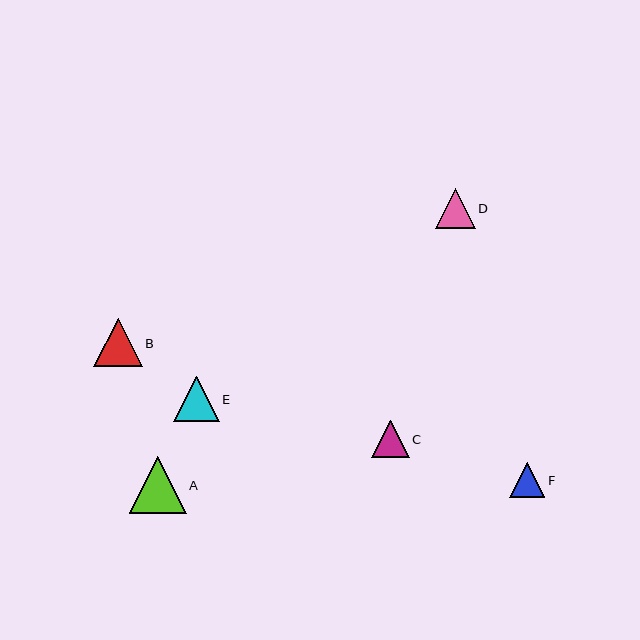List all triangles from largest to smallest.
From largest to smallest: A, B, E, D, C, F.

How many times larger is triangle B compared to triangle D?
Triangle B is approximately 1.2 times the size of triangle D.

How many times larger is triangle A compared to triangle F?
Triangle A is approximately 1.6 times the size of triangle F.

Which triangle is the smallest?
Triangle F is the smallest with a size of approximately 35 pixels.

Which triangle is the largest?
Triangle A is the largest with a size of approximately 57 pixels.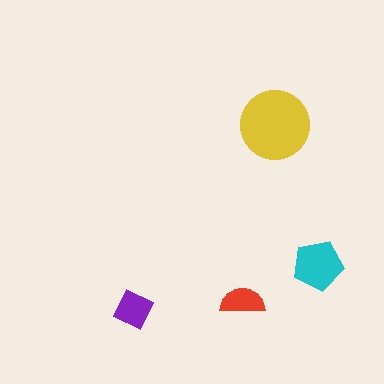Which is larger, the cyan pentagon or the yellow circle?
The yellow circle.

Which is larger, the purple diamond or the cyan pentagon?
The cyan pentagon.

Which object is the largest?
The yellow circle.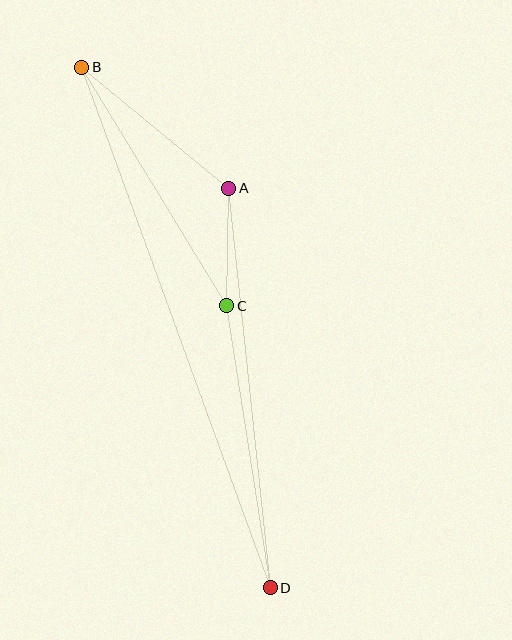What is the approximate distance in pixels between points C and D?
The distance between C and D is approximately 285 pixels.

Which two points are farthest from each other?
Points B and D are farthest from each other.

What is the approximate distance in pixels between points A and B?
The distance between A and B is approximately 190 pixels.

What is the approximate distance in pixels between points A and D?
The distance between A and D is approximately 402 pixels.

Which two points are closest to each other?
Points A and C are closest to each other.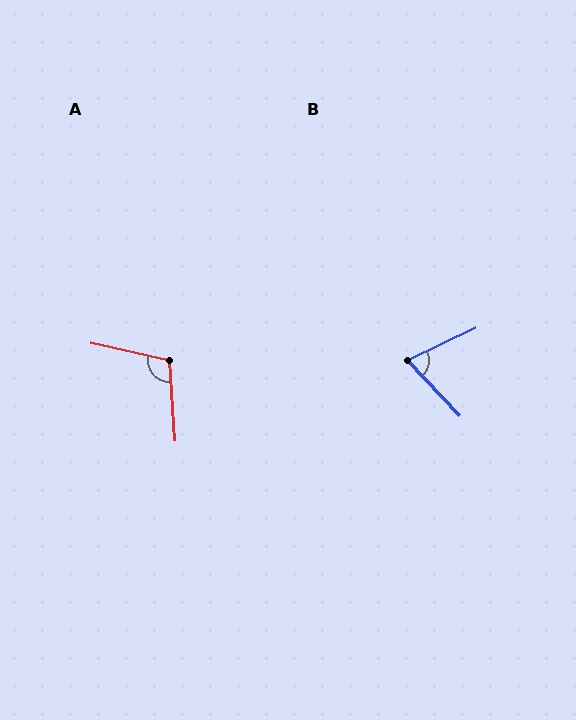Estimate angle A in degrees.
Approximately 107 degrees.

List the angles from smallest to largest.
B (72°), A (107°).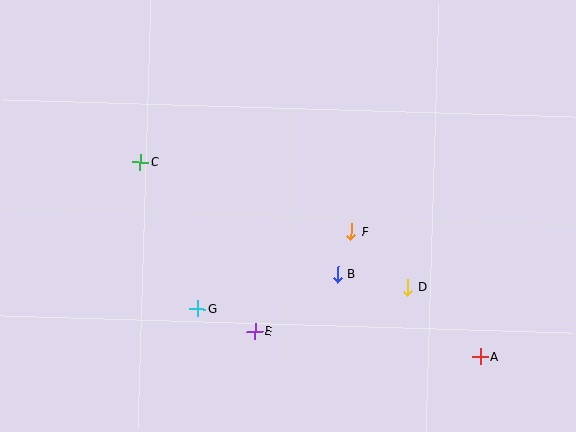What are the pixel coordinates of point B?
Point B is at (337, 274).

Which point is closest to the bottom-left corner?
Point G is closest to the bottom-left corner.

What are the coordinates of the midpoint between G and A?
The midpoint between G and A is at (339, 333).